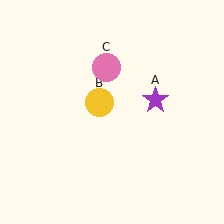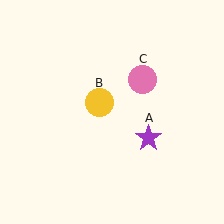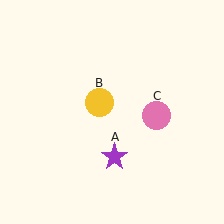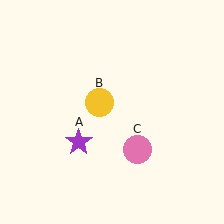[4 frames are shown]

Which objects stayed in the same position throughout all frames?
Yellow circle (object B) remained stationary.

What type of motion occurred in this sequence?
The purple star (object A), pink circle (object C) rotated clockwise around the center of the scene.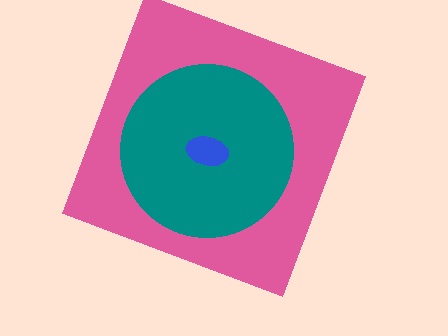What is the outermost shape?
The pink square.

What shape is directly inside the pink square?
The teal circle.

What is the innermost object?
The blue ellipse.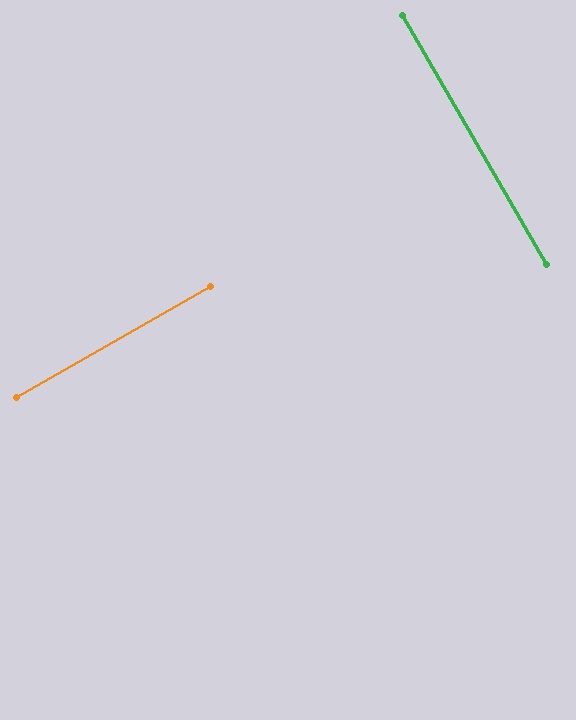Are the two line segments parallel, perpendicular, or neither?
Perpendicular — they meet at approximately 90°.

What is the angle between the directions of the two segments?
Approximately 90 degrees.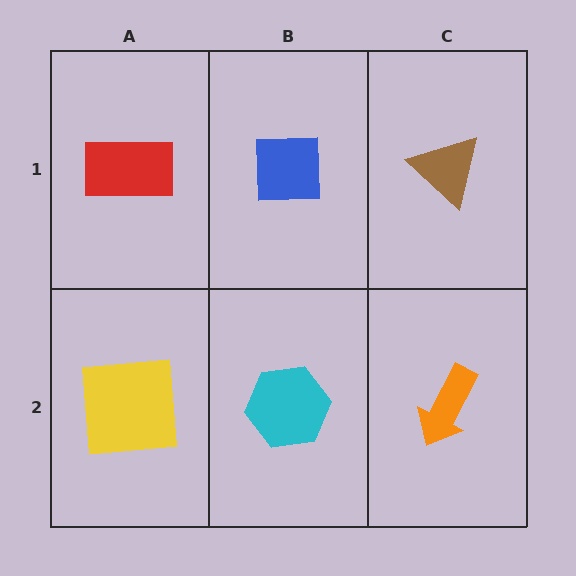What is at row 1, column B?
A blue square.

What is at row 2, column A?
A yellow square.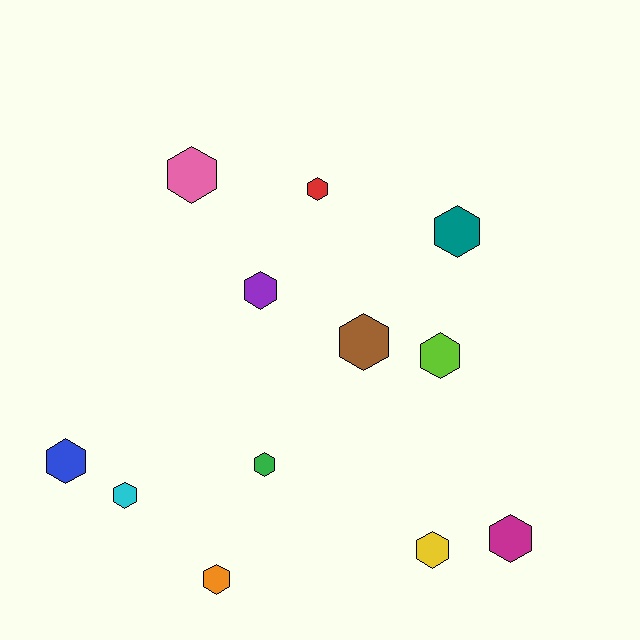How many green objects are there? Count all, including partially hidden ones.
There is 1 green object.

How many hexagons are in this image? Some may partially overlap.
There are 12 hexagons.